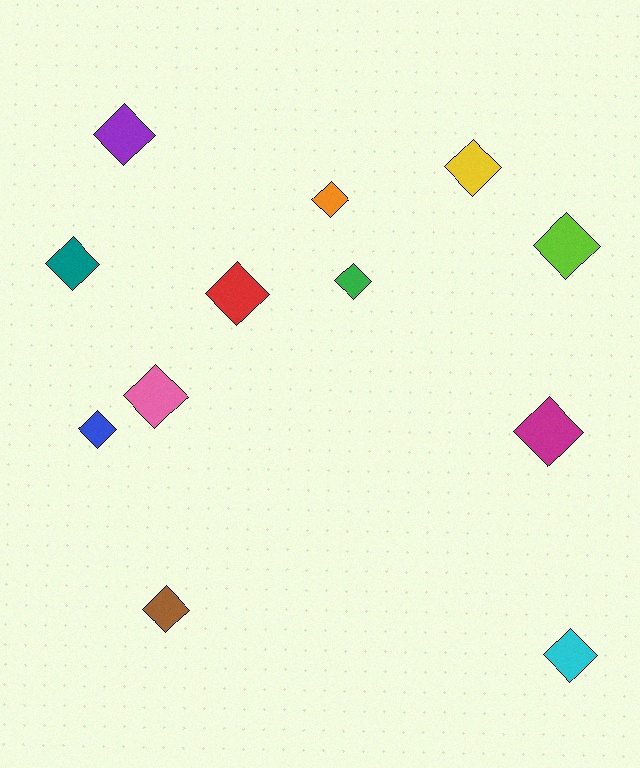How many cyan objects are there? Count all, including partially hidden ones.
There is 1 cyan object.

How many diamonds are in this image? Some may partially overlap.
There are 12 diamonds.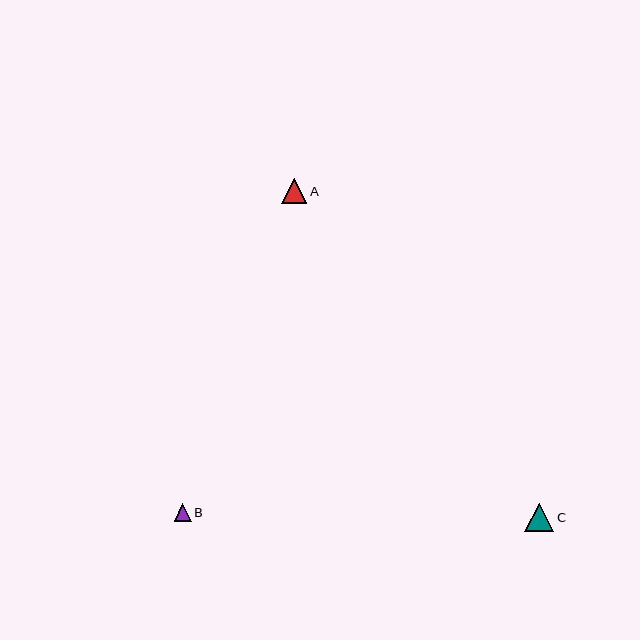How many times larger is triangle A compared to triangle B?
Triangle A is approximately 1.5 times the size of triangle B.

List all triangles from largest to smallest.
From largest to smallest: C, A, B.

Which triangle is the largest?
Triangle C is the largest with a size of approximately 29 pixels.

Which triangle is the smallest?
Triangle B is the smallest with a size of approximately 17 pixels.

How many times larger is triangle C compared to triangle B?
Triangle C is approximately 1.7 times the size of triangle B.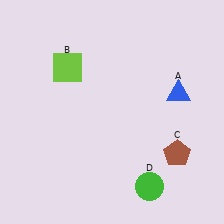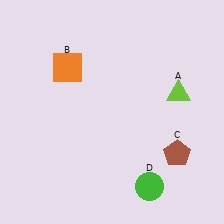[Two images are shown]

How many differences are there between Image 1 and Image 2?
There are 2 differences between the two images.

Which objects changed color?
A changed from blue to lime. B changed from lime to orange.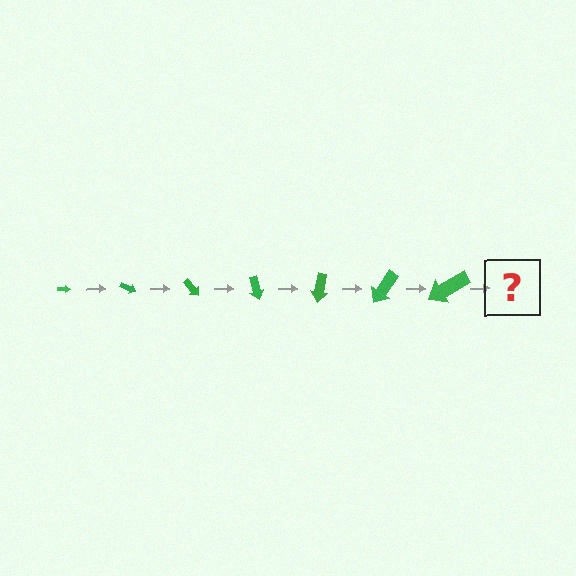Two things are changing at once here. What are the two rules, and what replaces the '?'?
The two rules are that the arrow grows larger each step and it rotates 25 degrees each step. The '?' should be an arrow, larger than the previous one and rotated 175 degrees from the start.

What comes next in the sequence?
The next element should be an arrow, larger than the previous one and rotated 175 degrees from the start.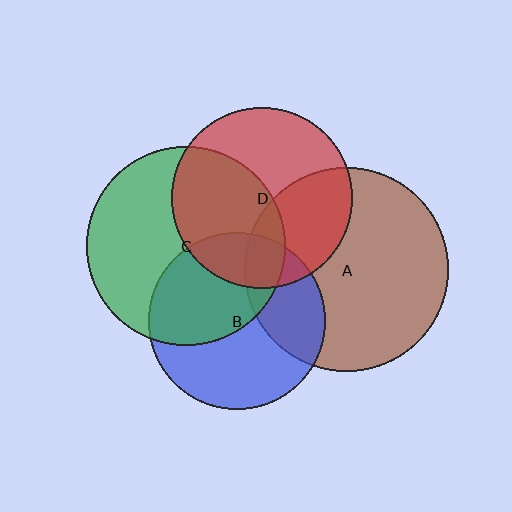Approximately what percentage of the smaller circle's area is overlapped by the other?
Approximately 45%.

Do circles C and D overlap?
Yes.